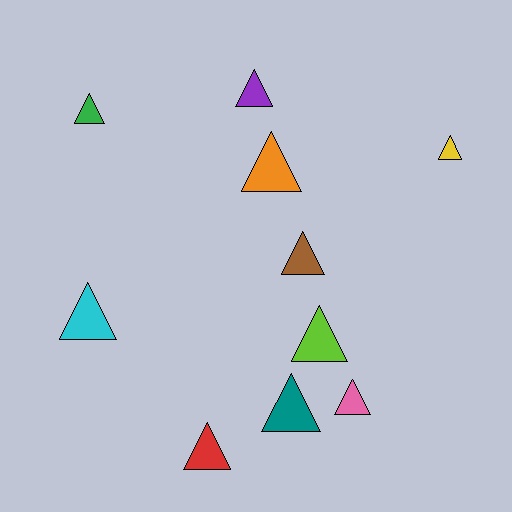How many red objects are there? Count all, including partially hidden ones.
There is 1 red object.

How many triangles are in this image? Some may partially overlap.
There are 10 triangles.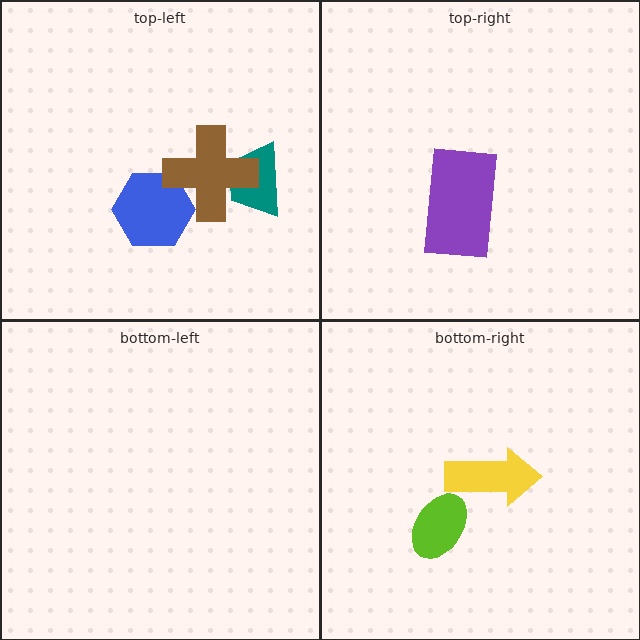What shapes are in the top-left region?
The blue hexagon, the teal trapezoid, the brown cross.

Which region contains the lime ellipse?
The bottom-right region.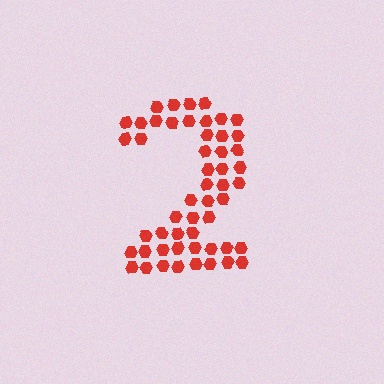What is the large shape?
The large shape is the digit 2.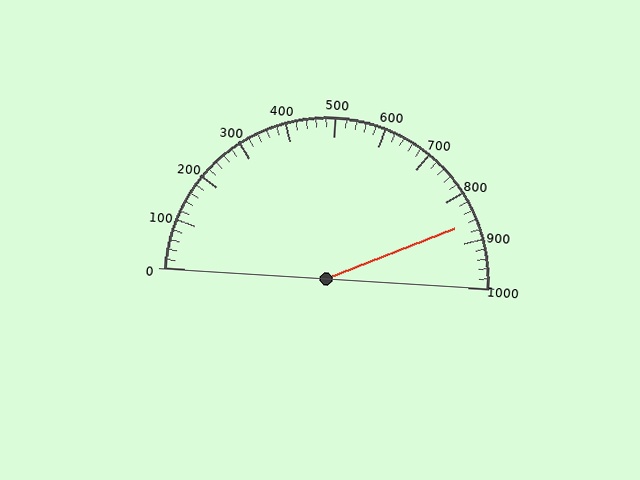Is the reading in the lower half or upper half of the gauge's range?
The reading is in the upper half of the range (0 to 1000).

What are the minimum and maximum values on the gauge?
The gauge ranges from 0 to 1000.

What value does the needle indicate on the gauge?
The needle indicates approximately 860.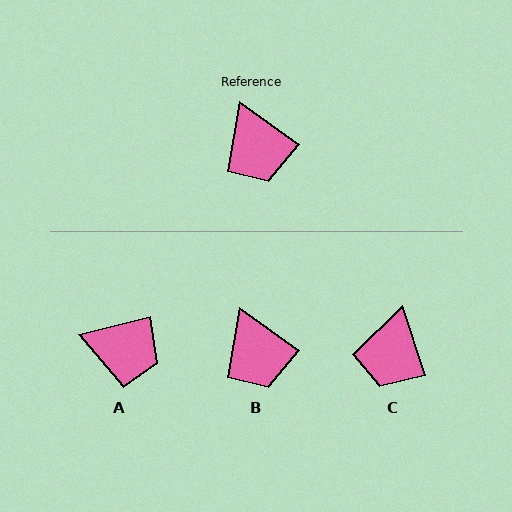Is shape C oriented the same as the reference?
No, it is off by about 36 degrees.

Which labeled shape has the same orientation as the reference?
B.